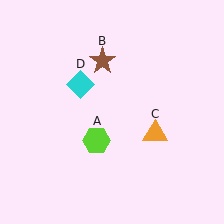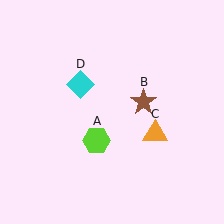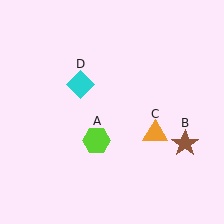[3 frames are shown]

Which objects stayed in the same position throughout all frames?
Lime hexagon (object A) and orange triangle (object C) and cyan diamond (object D) remained stationary.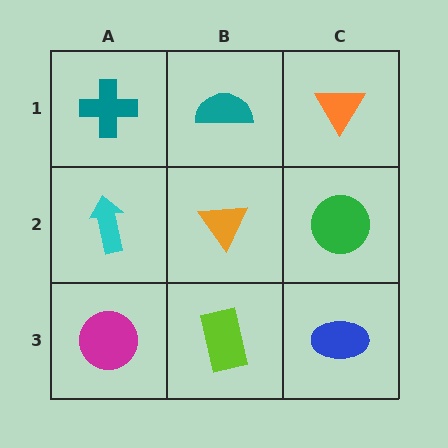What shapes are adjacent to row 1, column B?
An orange triangle (row 2, column B), a teal cross (row 1, column A), an orange triangle (row 1, column C).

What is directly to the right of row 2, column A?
An orange triangle.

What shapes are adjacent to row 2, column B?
A teal semicircle (row 1, column B), a lime rectangle (row 3, column B), a cyan arrow (row 2, column A), a green circle (row 2, column C).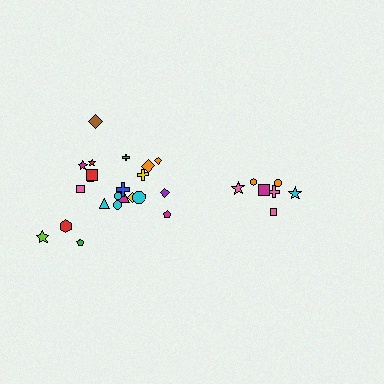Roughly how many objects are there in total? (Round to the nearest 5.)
Roughly 30 objects in total.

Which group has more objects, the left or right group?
The left group.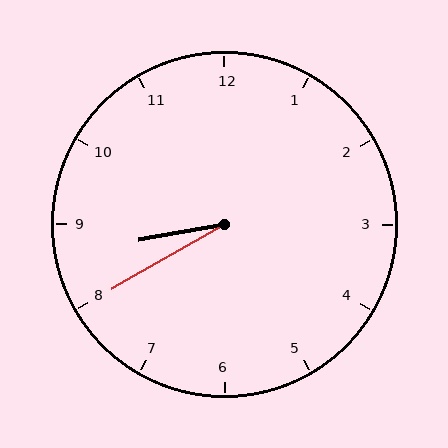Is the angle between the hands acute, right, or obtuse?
It is acute.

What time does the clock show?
8:40.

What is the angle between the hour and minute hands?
Approximately 20 degrees.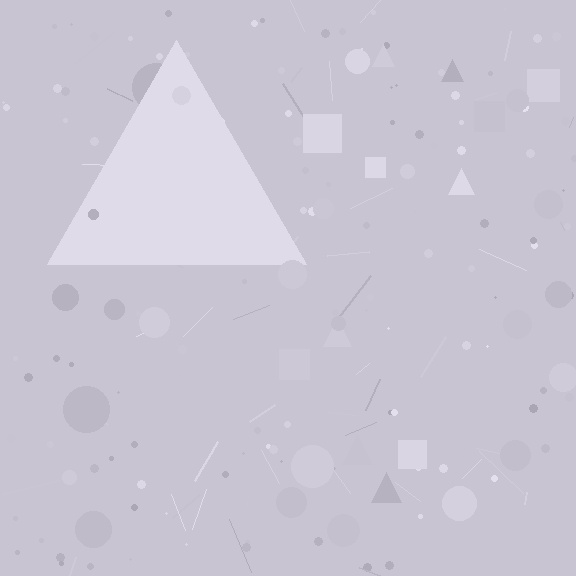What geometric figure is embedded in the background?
A triangle is embedded in the background.